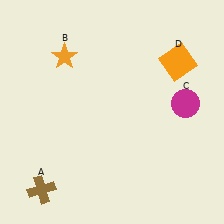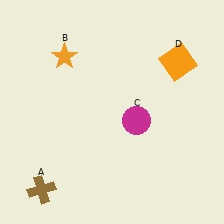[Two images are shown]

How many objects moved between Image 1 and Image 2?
1 object moved between the two images.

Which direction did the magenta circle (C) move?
The magenta circle (C) moved left.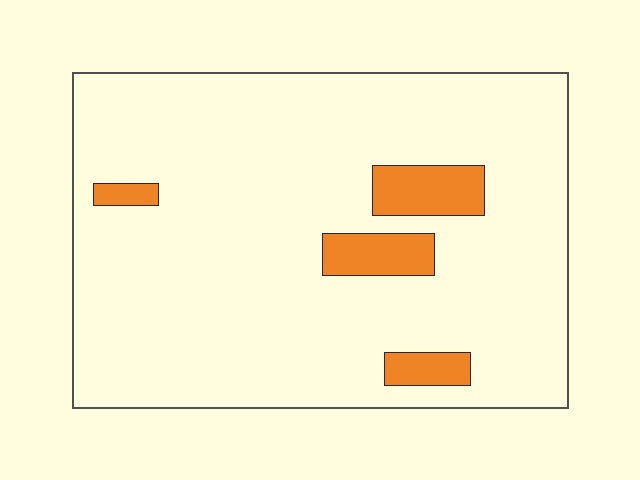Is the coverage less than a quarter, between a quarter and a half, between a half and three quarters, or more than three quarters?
Less than a quarter.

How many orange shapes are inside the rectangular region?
4.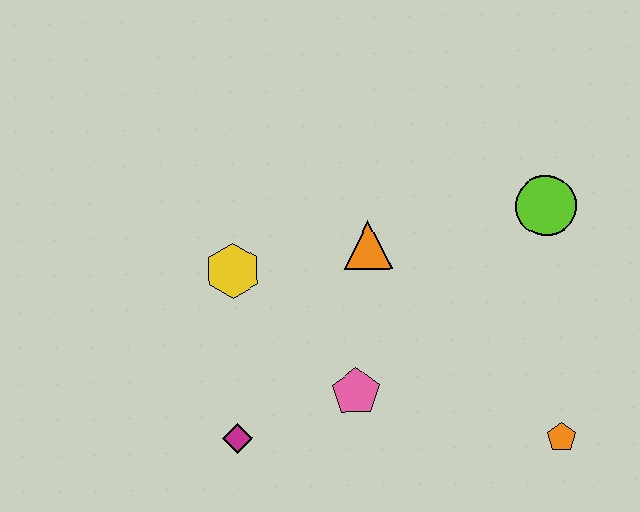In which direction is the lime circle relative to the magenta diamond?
The lime circle is to the right of the magenta diamond.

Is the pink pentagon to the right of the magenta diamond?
Yes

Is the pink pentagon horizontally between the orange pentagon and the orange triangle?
No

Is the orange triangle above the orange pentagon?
Yes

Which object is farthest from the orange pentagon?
The yellow hexagon is farthest from the orange pentagon.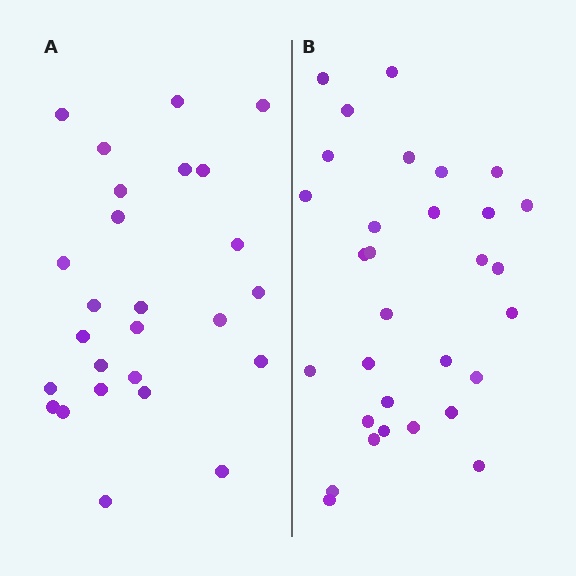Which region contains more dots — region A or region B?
Region B (the right region) has more dots.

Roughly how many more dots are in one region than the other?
Region B has about 5 more dots than region A.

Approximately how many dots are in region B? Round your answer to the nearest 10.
About 30 dots. (The exact count is 31, which rounds to 30.)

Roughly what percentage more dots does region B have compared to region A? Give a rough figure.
About 20% more.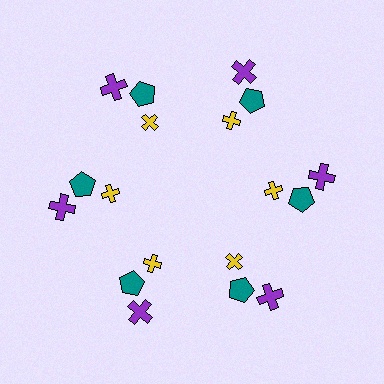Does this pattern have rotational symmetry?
Yes, this pattern has 6-fold rotational symmetry. It looks the same after rotating 60 degrees around the center.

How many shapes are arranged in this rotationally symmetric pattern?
There are 18 shapes, arranged in 6 groups of 3.